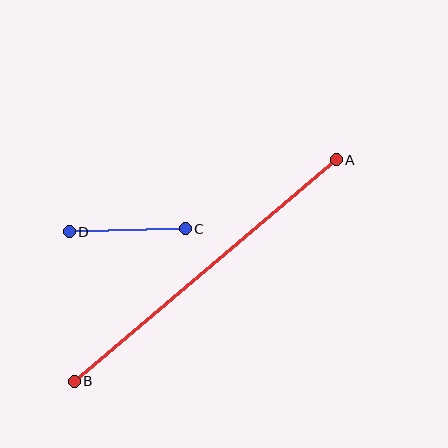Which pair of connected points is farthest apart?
Points A and B are farthest apart.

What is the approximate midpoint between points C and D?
The midpoint is at approximately (127, 230) pixels.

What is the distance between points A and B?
The distance is approximately 343 pixels.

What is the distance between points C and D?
The distance is approximately 116 pixels.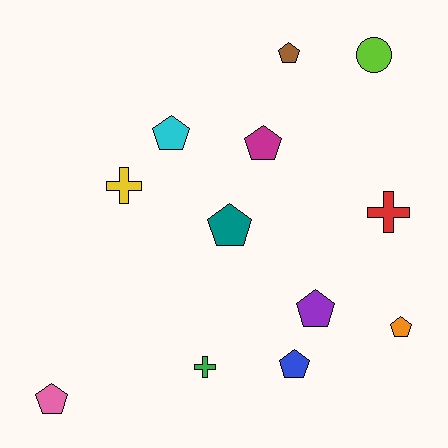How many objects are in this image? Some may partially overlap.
There are 12 objects.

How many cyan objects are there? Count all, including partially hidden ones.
There is 1 cyan object.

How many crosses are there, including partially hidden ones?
There are 3 crosses.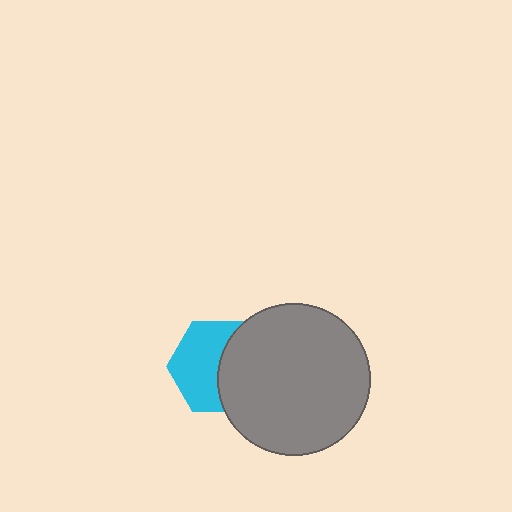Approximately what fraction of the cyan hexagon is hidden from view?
Roughly 43% of the cyan hexagon is hidden behind the gray circle.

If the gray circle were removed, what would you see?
You would see the complete cyan hexagon.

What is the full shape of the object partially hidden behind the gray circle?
The partially hidden object is a cyan hexagon.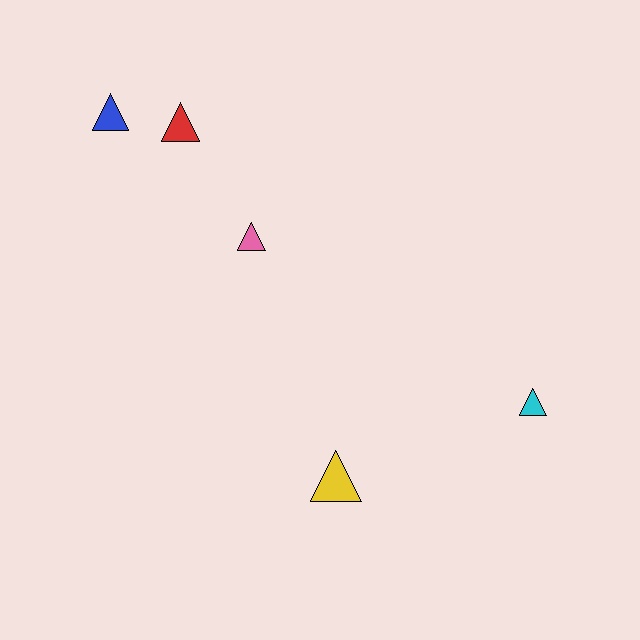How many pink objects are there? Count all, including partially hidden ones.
There is 1 pink object.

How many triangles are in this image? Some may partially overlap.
There are 5 triangles.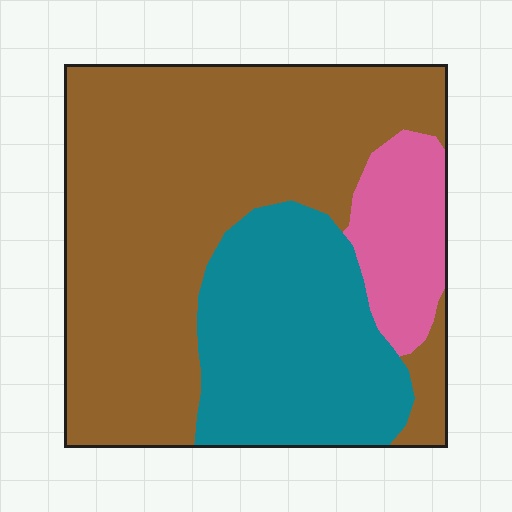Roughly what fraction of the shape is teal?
Teal takes up about one quarter (1/4) of the shape.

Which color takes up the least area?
Pink, at roughly 10%.